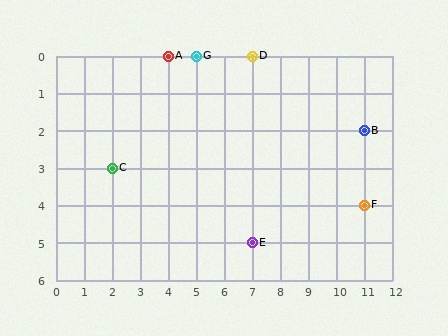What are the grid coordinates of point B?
Point B is at grid coordinates (11, 2).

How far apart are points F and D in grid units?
Points F and D are 4 columns and 4 rows apart (about 5.7 grid units diagonally).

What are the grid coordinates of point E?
Point E is at grid coordinates (7, 5).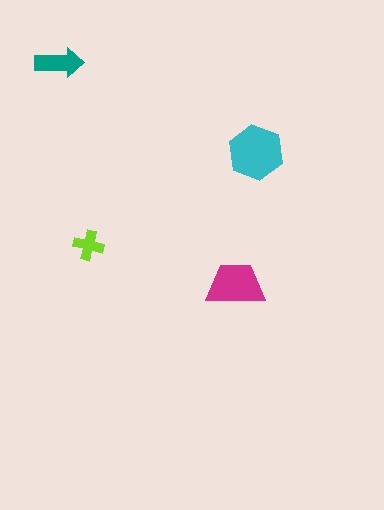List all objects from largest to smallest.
The cyan hexagon, the magenta trapezoid, the teal arrow, the lime cross.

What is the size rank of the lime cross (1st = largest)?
4th.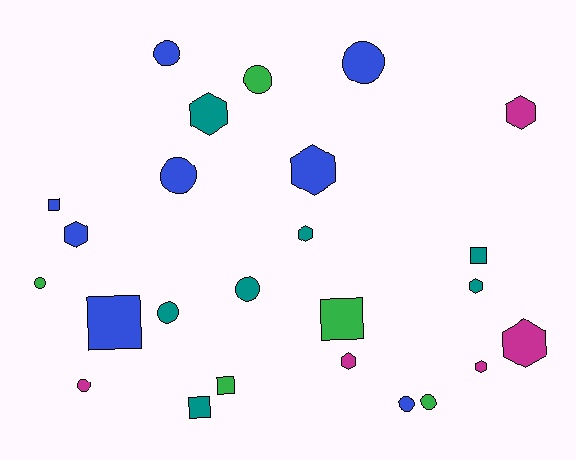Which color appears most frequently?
Blue, with 8 objects.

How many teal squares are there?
There are 2 teal squares.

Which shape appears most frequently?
Circle, with 10 objects.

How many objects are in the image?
There are 25 objects.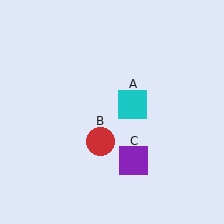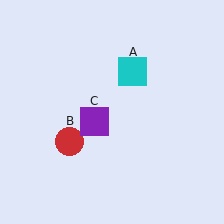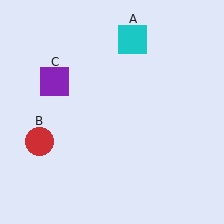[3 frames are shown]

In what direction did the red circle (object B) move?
The red circle (object B) moved left.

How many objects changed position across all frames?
3 objects changed position: cyan square (object A), red circle (object B), purple square (object C).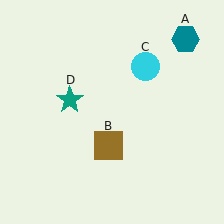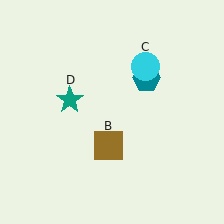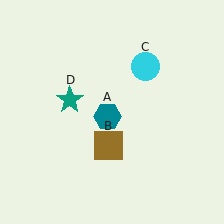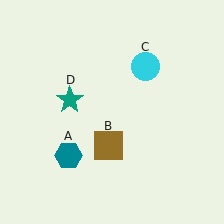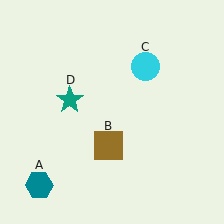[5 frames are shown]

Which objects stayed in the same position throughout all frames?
Brown square (object B) and cyan circle (object C) and teal star (object D) remained stationary.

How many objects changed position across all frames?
1 object changed position: teal hexagon (object A).